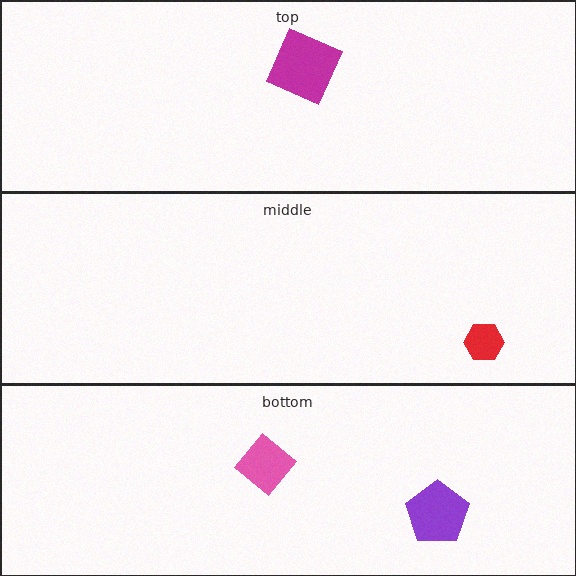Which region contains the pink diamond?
The bottom region.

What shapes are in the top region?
The magenta square.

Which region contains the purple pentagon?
The bottom region.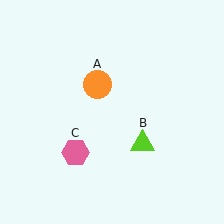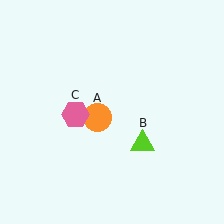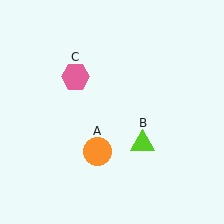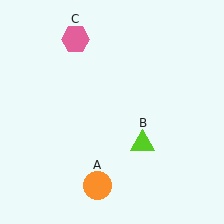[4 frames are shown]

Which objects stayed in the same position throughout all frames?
Lime triangle (object B) remained stationary.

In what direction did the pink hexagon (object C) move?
The pink hexagon (object C) moved up.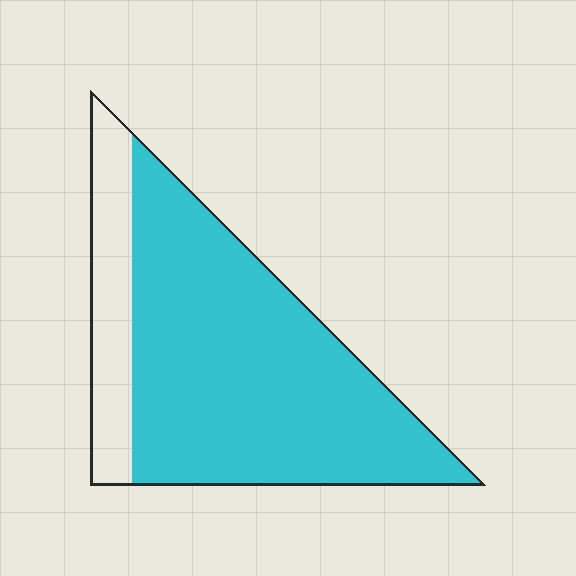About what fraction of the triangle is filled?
About four fifths (4/5).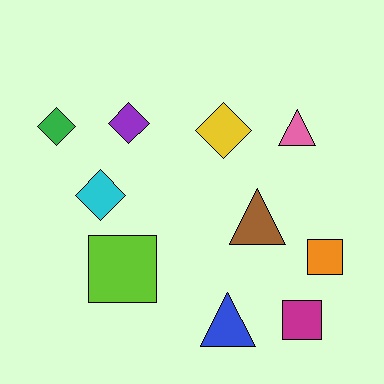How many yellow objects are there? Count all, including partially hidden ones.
There is 1 yellow object.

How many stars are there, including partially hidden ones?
There are no stars.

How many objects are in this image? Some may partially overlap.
There are 10 objects.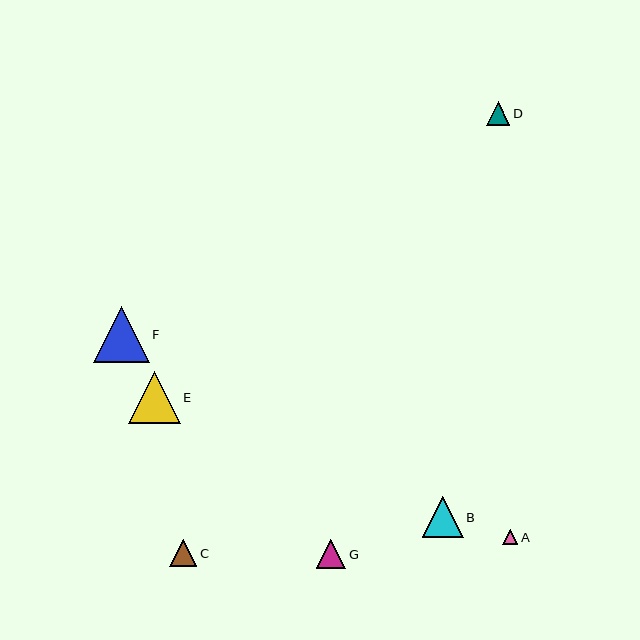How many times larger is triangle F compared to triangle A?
Triangle F is approximately 3.7 times the size of triangle A.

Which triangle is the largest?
Triangle F is the largest with a size of approximately 56 pixels.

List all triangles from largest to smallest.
From largest to smallest: F, E, B, G, C, D, A.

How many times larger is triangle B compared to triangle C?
Triangle B is approximately 1.5 times the size of triangle C.